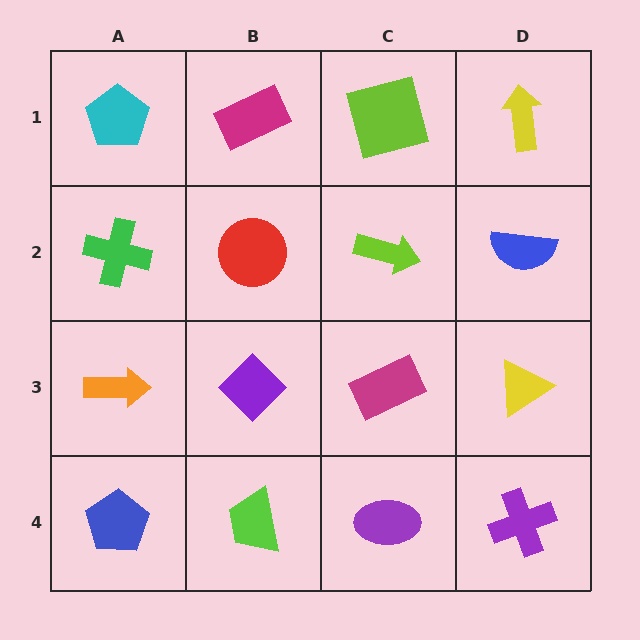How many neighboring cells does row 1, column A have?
2.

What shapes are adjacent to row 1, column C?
A lime arrow (row 2, column C), a magenta rectangle (row 1, column B), a yellow arrow (row 1, column D).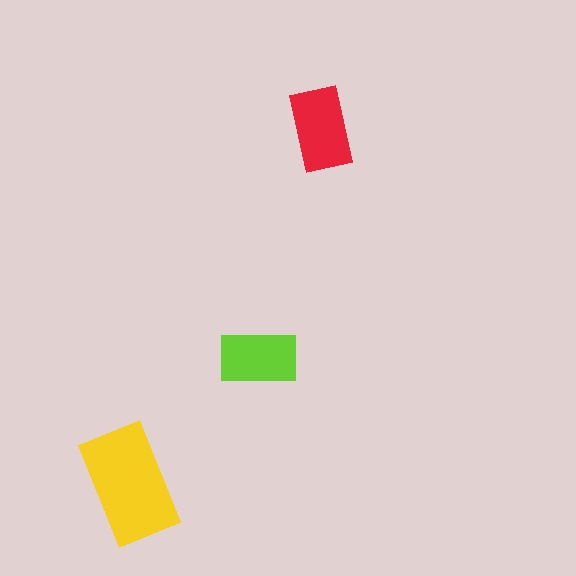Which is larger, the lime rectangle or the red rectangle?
The red one.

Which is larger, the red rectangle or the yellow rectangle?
The yellow one.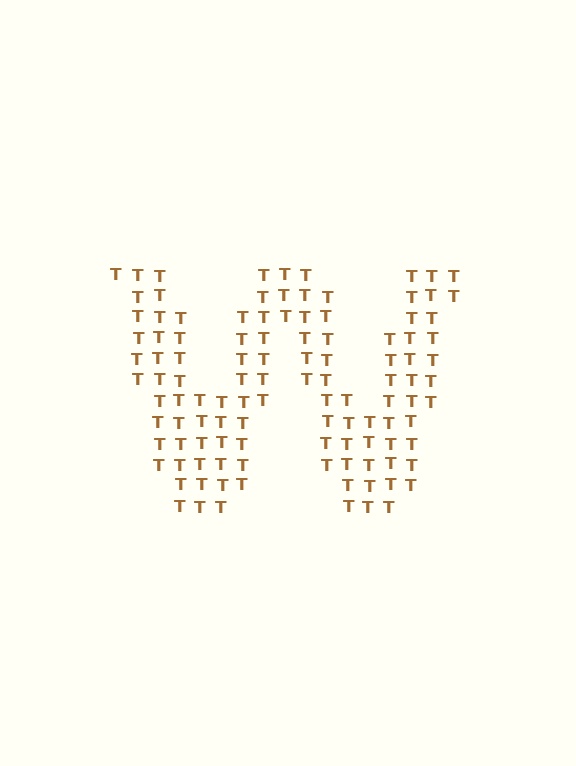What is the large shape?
The large shape is the letter W.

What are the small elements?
The small elements are letter T's.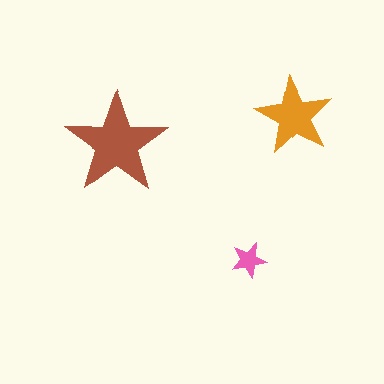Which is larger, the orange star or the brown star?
The brown one.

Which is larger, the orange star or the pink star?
The orange one.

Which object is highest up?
The orange star is topmost.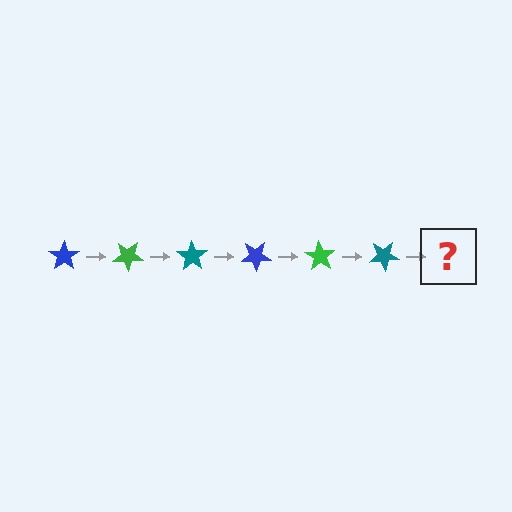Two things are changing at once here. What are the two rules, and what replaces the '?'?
The two rules are that it rotates 35 degrees each step and the color cycles through blue, green, and teal. The '?' should be a blue star, rotated 210 degrees from the start.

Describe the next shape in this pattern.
It should be a blue star, rotated 210 degrees from the start.